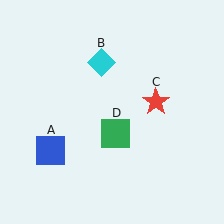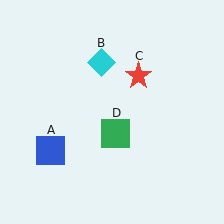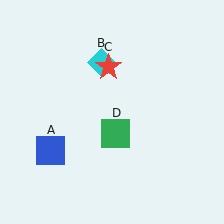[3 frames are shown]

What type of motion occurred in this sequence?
The red star (object C) rotated counterclockwise around the center of the scene.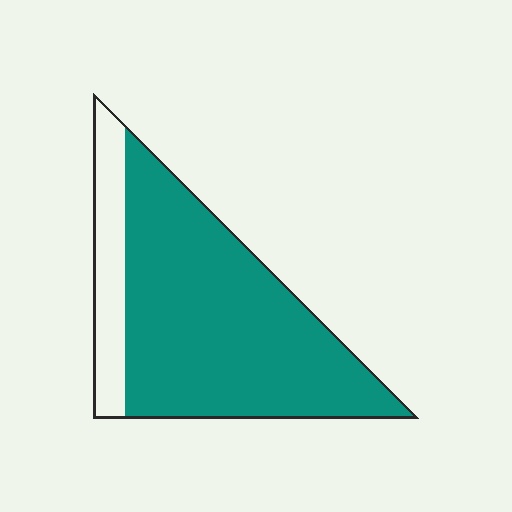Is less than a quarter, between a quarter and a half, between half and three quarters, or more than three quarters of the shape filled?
More than three quarters.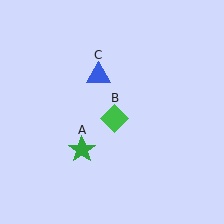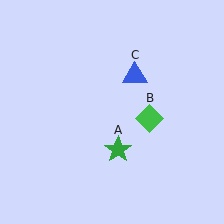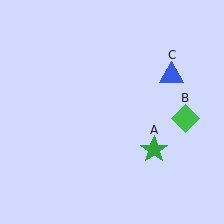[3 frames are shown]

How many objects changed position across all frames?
3 objects changed position: green star (object A), green diamond (object B), blue triangle (object C).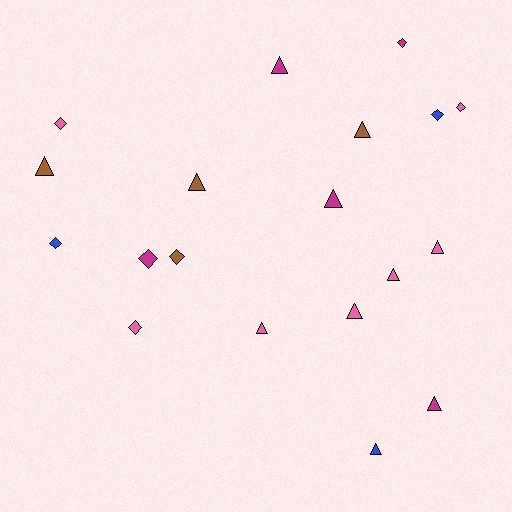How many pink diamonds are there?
There are 3 pink diamonds.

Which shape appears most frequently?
Triangle, with 11 objects.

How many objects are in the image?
There are 19 objects.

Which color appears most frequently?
Pink, with 7 objects.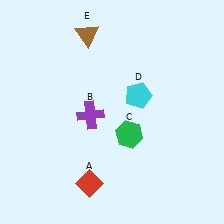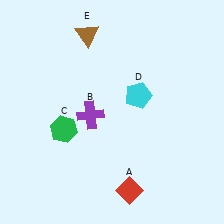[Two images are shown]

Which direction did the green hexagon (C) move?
The green hexagon (C) moved left.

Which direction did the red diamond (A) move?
The red diamond (A) moved right.